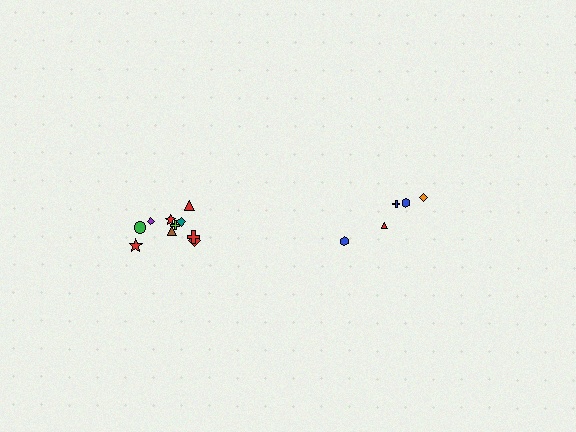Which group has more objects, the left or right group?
The left group.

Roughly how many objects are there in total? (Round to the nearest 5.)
Roughly 15 objects in total.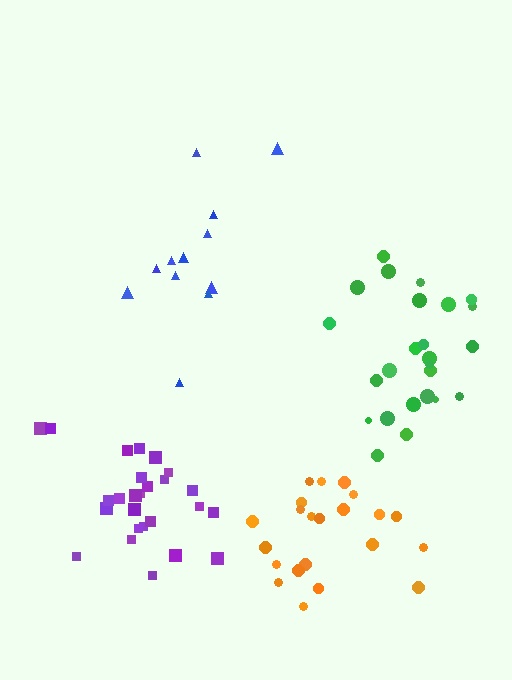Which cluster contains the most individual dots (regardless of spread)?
Purple (26).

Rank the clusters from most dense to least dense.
purple, orange, green, blue.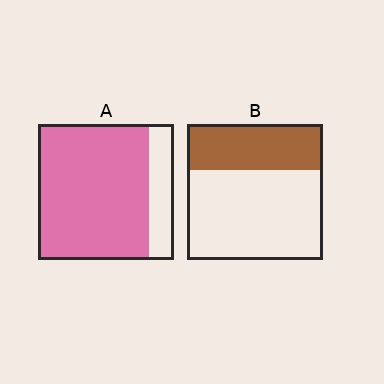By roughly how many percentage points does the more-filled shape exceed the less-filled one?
By roughly 50 percentage points (A over B).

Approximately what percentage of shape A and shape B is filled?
A is approximately 80% and B is approximately 35%.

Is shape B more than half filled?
No.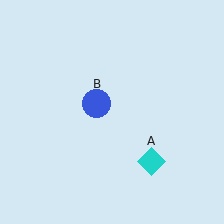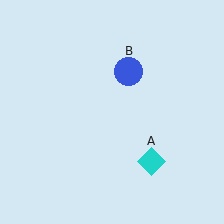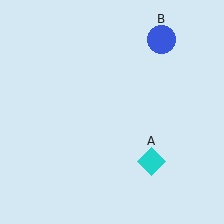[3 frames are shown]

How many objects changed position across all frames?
1 object changed position: blue circle (object B).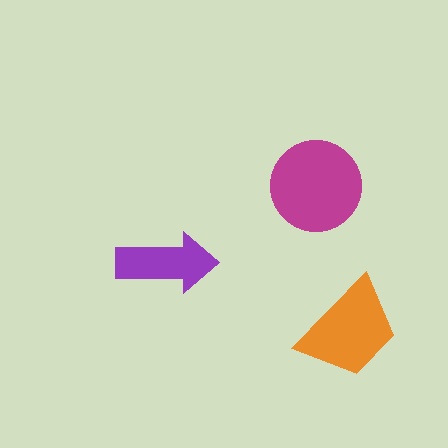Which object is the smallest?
The purple arrow.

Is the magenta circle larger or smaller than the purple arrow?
Larger.